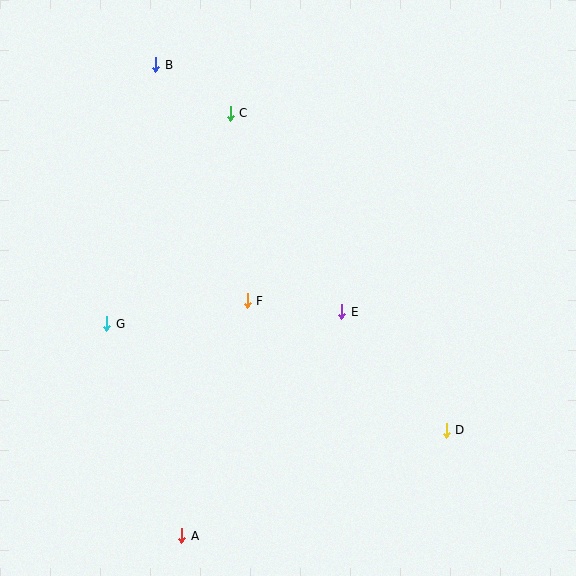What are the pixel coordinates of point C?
Point C is at (230, 113).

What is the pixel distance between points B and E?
The distance between B and E is 309 pixels.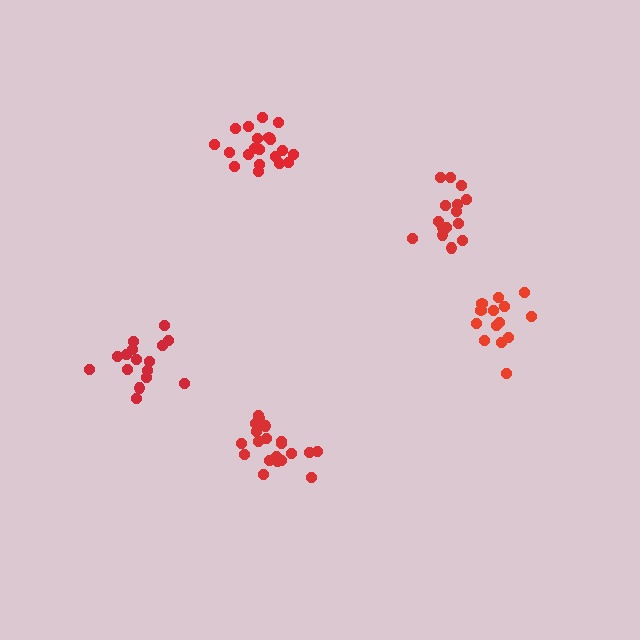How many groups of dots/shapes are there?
There are 5 groups.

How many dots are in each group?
Group 1: 15 dots, Group 2: 20 dots, Group 3: 14 dots, Group 4: 16 dots, Group 5: 20 dots (85 total).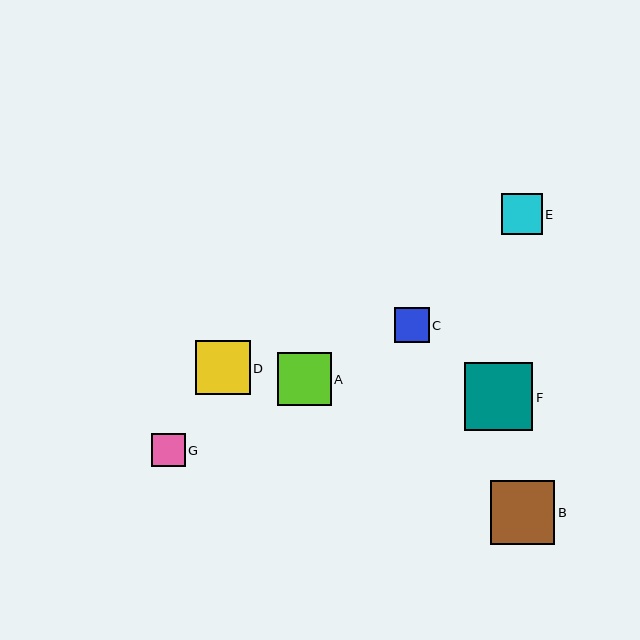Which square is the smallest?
Square G is the smallest with a size of approximately 33 pixels.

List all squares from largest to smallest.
From largest to smallest: F, B, D, A, E, C, G.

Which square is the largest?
Square F is the largest with a size of approximately 68 pixels.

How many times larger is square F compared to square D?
Square F is approximately 1.3 times the size of square D.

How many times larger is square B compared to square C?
Square B is approximately 1.9 times the size of square C.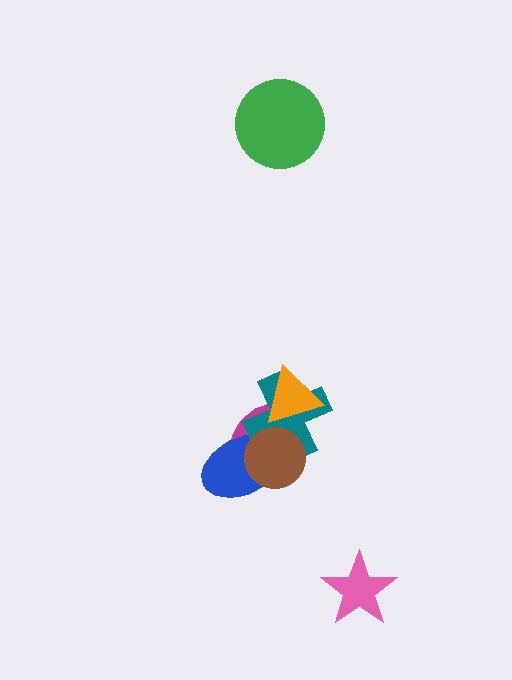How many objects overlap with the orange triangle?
2 objects overlap with the orange triangle.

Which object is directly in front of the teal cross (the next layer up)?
The orange triangle is directly in front of the teal cross.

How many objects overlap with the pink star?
0 objects overlap with the pink star.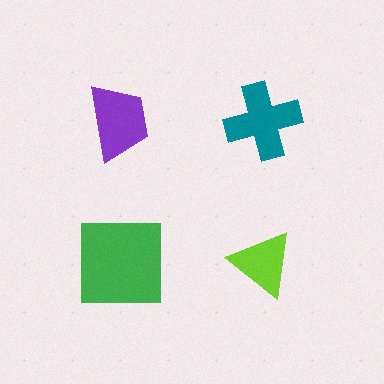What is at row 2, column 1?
A green square.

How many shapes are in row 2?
2 shapes.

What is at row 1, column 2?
A teal cross.